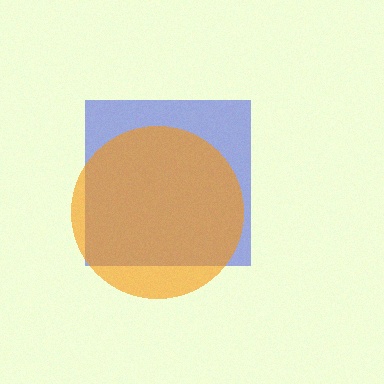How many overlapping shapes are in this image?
There are 2 overlapping shapes in the image.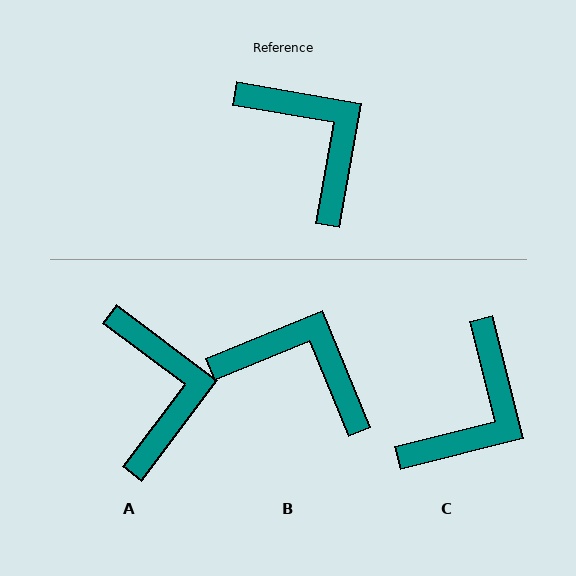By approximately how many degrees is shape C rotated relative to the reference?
Approximately 66 degrees clockwise.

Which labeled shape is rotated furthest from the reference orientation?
C, about 66 degrees away.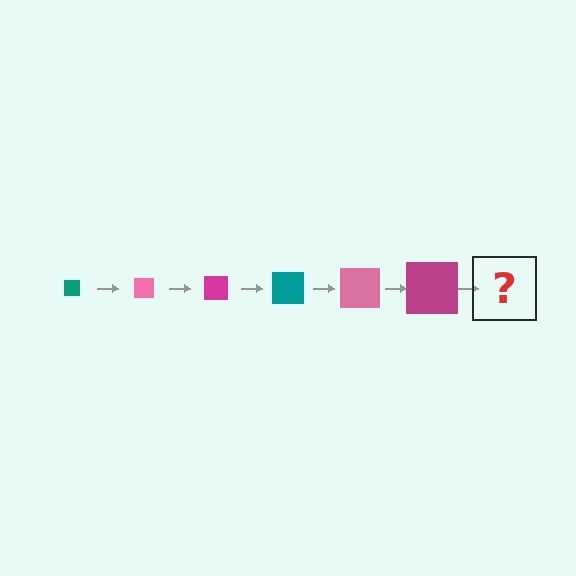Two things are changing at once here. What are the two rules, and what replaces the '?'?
The two rules are that the square grows larger each step and the color cycles through teal, pink, and magenta. The '?' should be a teal square, larger than the previous one.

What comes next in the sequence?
The next element should be a teal square, larger than the previous one.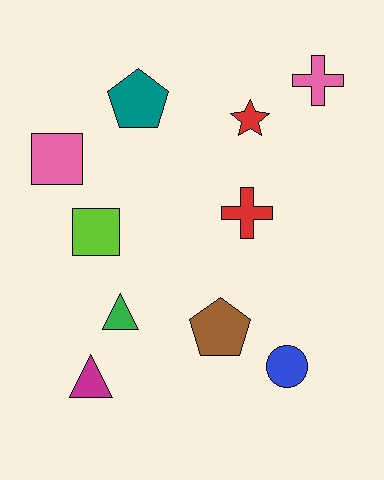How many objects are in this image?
There are 10 objects.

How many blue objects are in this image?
There is 1 blue object.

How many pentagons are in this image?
There are 2 pentagons.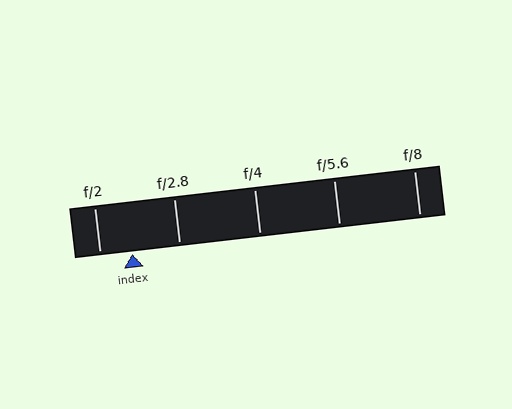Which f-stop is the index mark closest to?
The index mark is closest to f/2.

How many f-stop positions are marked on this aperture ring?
There are 5 f-stop positions marked.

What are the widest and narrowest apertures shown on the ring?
The widest aperture shown is f/2 and the narrowest is f/8.